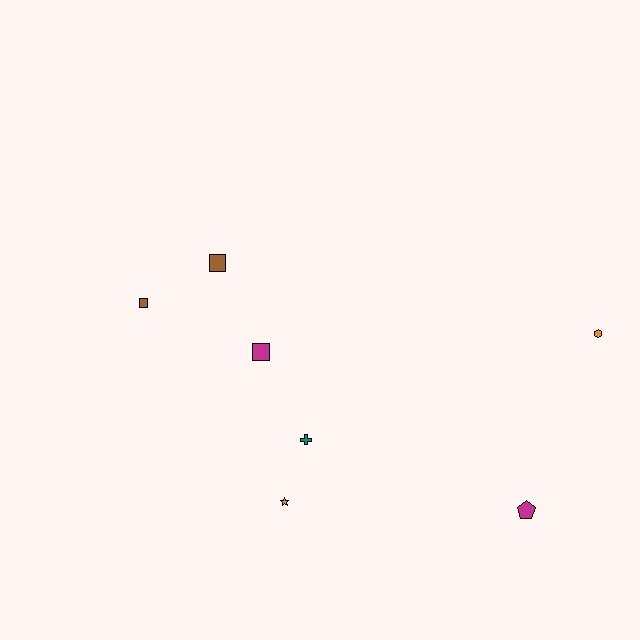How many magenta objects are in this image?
There are 2 magenta objects.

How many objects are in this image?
There are 7 objects.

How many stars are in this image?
There is 1 star.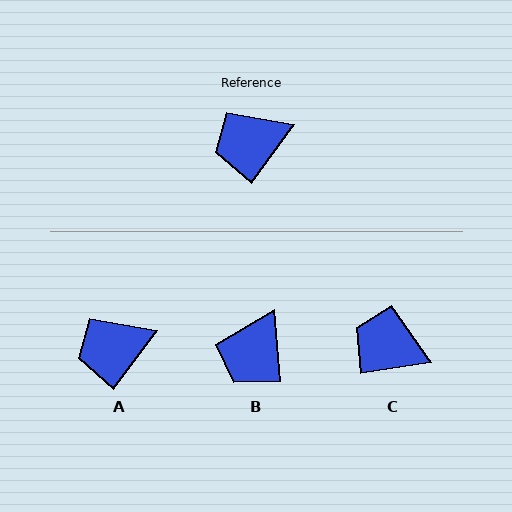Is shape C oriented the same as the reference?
No, it is off by about 44 degrees.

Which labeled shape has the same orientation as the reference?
A.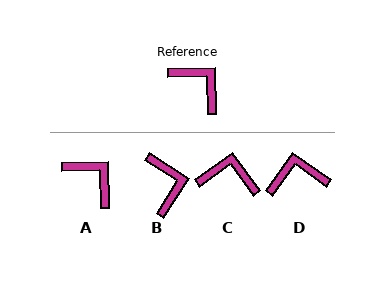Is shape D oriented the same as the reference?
No, it is off by about 54 degrees.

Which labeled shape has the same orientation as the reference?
A.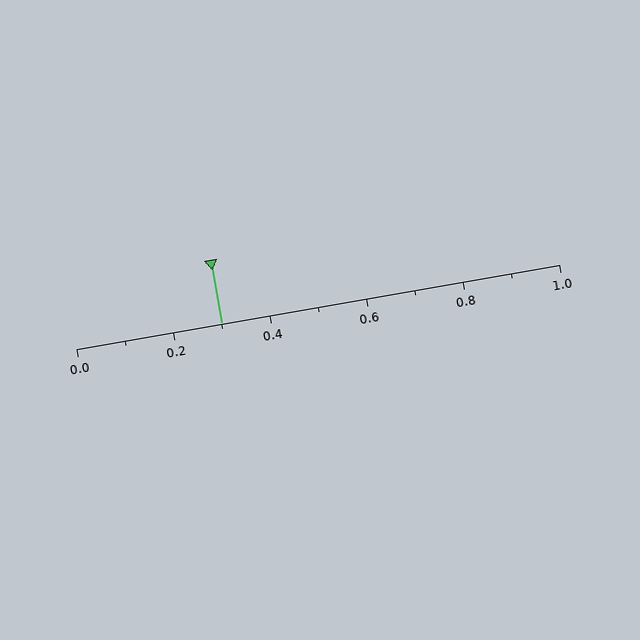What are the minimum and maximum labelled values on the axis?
The axis runs from 0.0 to 1.0.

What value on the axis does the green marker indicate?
The marker indicates approximately 0.3.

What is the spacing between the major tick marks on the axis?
The major ticks are spaced 0.2 apart.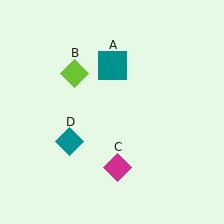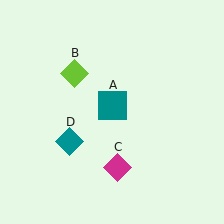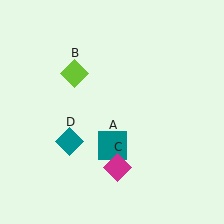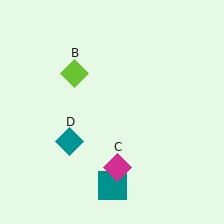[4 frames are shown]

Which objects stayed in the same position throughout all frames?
Lime diamond (object B) and magenta diamond (object C) and teal diamond (object D) remained stationary.